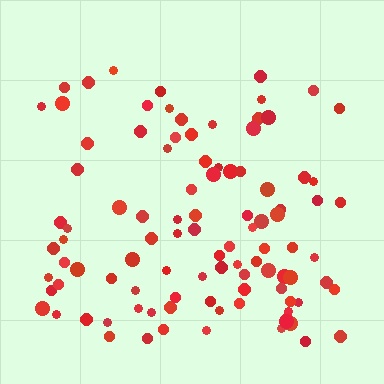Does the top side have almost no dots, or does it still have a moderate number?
Still a moderate number, just noticeably fewer than the bottom.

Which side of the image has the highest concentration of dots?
The bottom.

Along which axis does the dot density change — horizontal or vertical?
Vertical.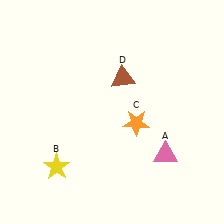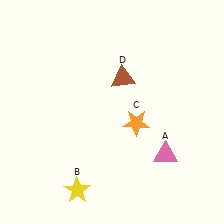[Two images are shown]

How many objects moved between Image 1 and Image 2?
1 object moved between the two images.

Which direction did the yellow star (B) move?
The yellow star (B) moved down.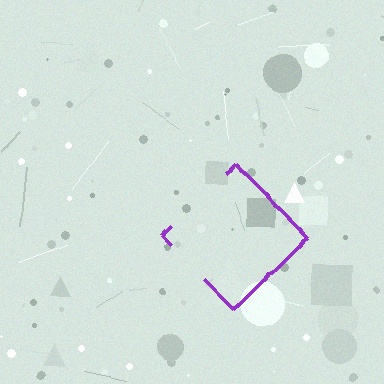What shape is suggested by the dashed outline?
The dashed outline suggests a diamond.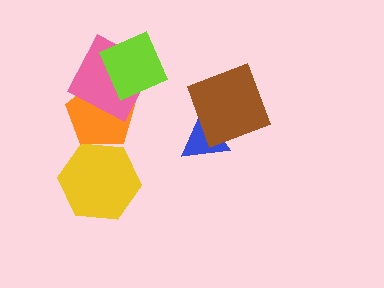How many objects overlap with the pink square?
2 objects overlap with the pink square.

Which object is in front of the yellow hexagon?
The orange pentagon is in front of the yellow hexagon.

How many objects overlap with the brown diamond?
1 object overlaps with the brown diamond.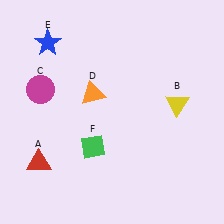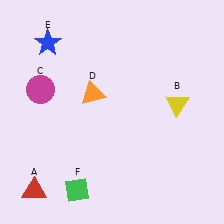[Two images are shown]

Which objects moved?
The objects that moved are: the red triangle (A), the green diamond (F).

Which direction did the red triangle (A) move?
The red triangle (A) moved down.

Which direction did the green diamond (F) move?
The green diamond (F) moved down.